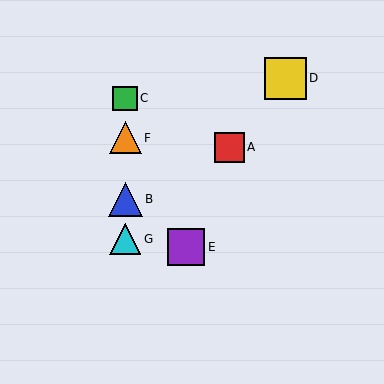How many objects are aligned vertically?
4 objects (B, C, F, G) are aligned vertically.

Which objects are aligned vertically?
Objects B, C, F, G are aligned vertically.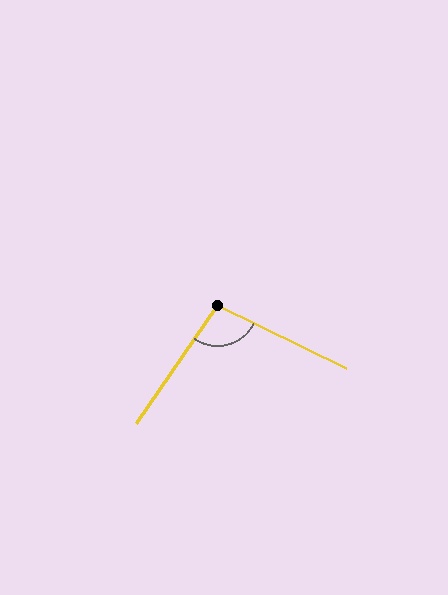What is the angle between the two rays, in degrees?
Approximately 98 degrees.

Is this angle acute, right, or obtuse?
It is obtuse.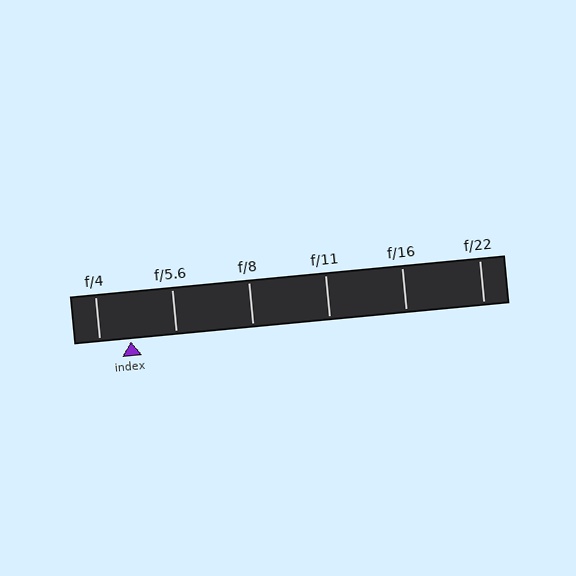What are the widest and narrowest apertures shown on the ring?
The widest aperture shown is f/4 and the narrowest is f/22.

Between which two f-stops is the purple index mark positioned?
The index mark is between f/4 and f/5.6.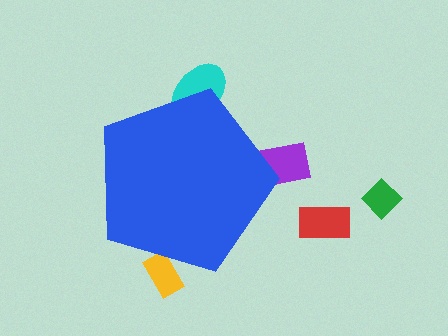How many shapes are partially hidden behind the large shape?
3 shapes are partially hidden.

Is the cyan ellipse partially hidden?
Yes, the cyan ellipse is partially hidden behind the blue pentagon.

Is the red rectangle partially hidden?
No, the red rectangle is fully visible.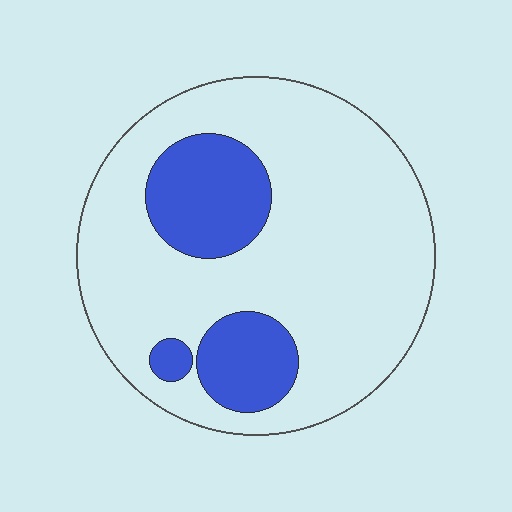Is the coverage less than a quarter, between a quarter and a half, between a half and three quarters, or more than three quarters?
Less than a quarter.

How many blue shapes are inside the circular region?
3.